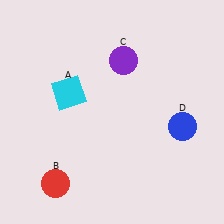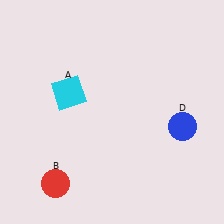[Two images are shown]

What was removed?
The purple circle (C) was removed in Image 2.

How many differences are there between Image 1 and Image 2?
There is 1 difference between the two images.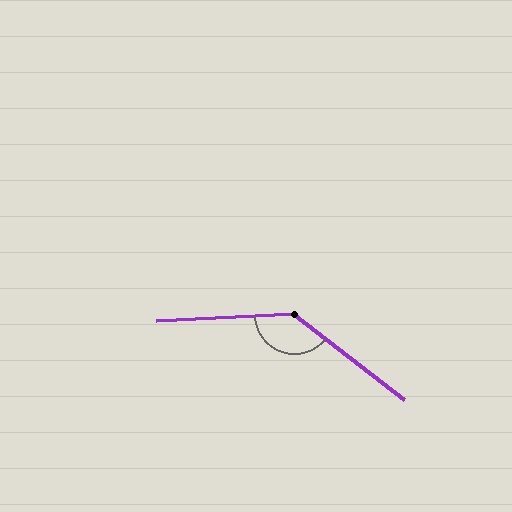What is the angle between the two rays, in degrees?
Approximately 140 degrees.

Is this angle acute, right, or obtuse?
It is obtuse.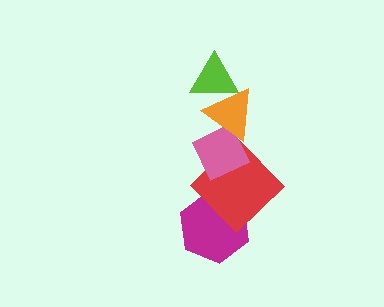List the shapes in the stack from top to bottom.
From top to bottom: the lime triangle, the orange triangle, the pink diamond, the red diamond, the magenta hexagon.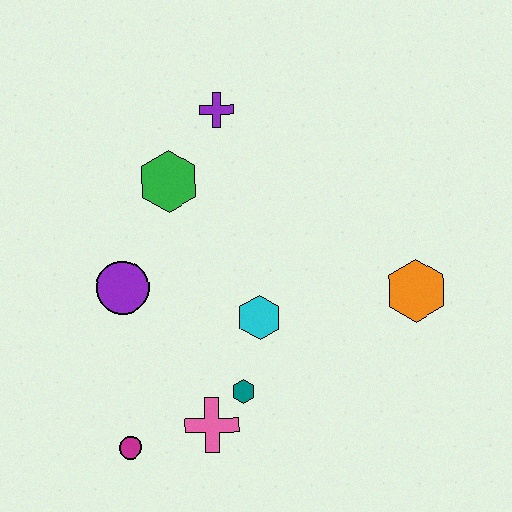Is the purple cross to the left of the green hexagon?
No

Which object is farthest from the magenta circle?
The purple cross is farthest from the magenta circle.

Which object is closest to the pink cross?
The teal hexagon is closest to the pink cross.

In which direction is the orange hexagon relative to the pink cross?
The orange hexagon is to the right of the pink cross.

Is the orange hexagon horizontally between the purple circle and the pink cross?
No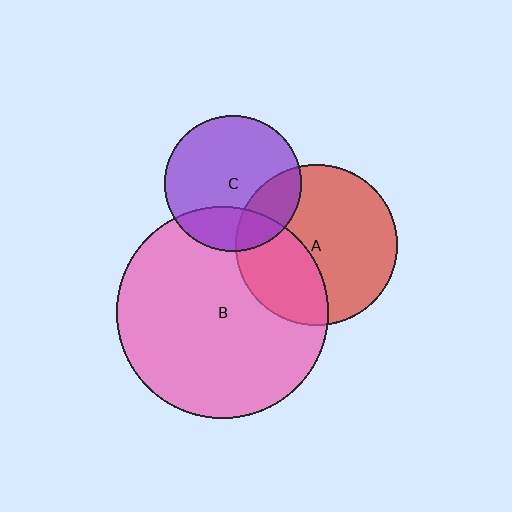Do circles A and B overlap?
Yes.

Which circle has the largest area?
Circle B (pink).